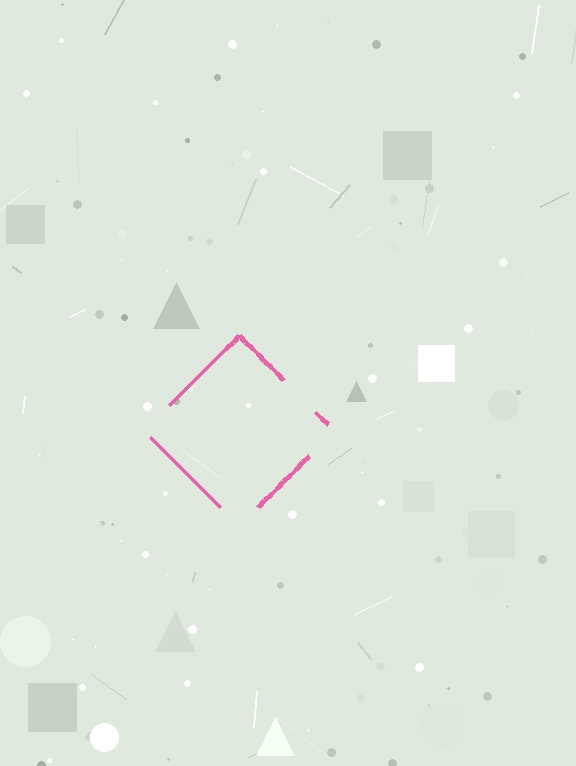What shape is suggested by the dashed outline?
The dashed outline suggests a diamond.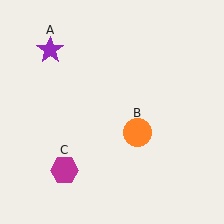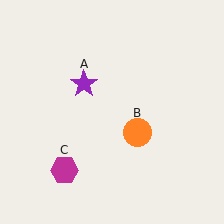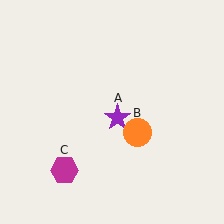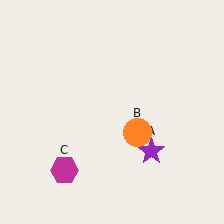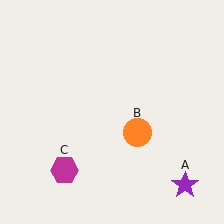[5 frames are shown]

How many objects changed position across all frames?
1 object changed position: purple star (object A).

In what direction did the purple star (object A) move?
The purple star (object A) moved down and to the right.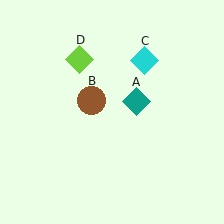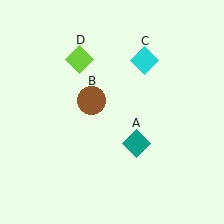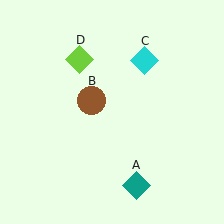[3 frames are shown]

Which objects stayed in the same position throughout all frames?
Brown circle (object B) and cyan diamond (object C) and lime diamond (object D) remained stationary.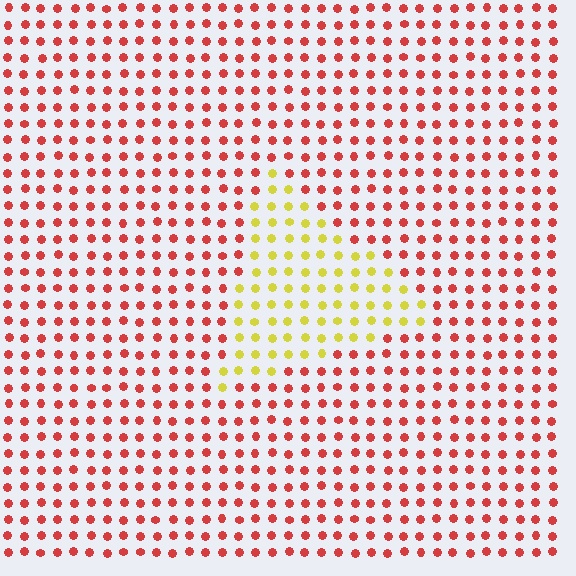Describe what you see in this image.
The image is filled with small red elements in a uniform arrangement. A triangle-shaped region is visible where the elements are tinted to a slightly different hue, forming a subtle color boundary.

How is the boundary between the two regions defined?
The boundary is defined purely by a slight shift in hue (about 62 degrees). Spacing, size, and orientation are identical on both sides.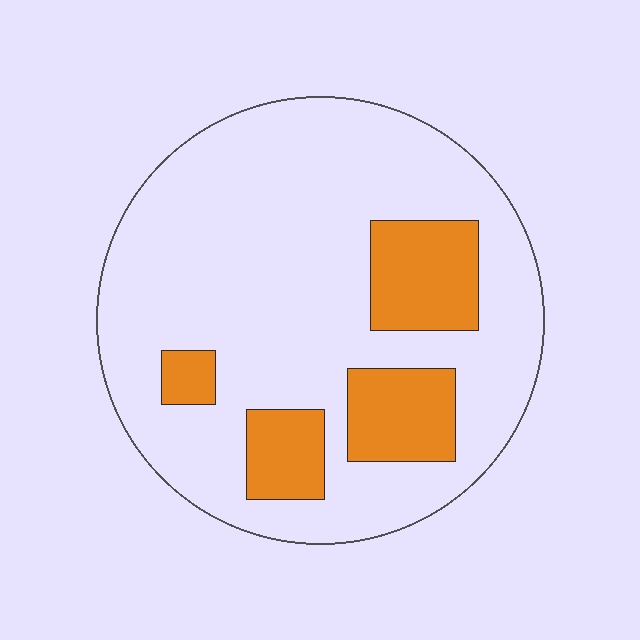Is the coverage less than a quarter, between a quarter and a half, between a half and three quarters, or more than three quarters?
Less than a quarter.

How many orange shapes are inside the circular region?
4.